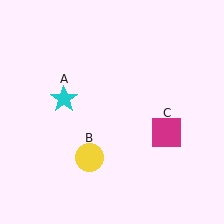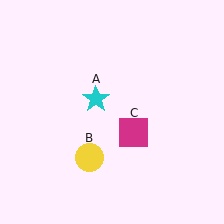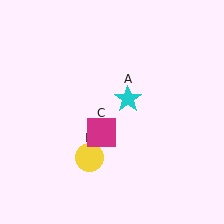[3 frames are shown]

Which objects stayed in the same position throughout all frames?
Yellow circle (object B) remained stationary.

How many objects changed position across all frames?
2 objects changed position: cyan star (object A), magenta square (object C).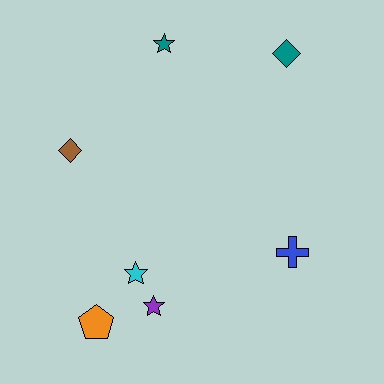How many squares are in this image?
There are no squares.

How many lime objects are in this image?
There are no lime objects.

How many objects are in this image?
There are 7 objects.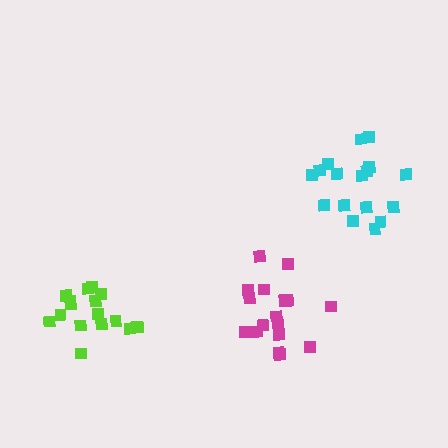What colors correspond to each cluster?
The clusters are colored: magenta, cyan, lime.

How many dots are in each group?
Group 1: 18 dots, Group 2: 17 dots, Group 3: 16 dots (51 total).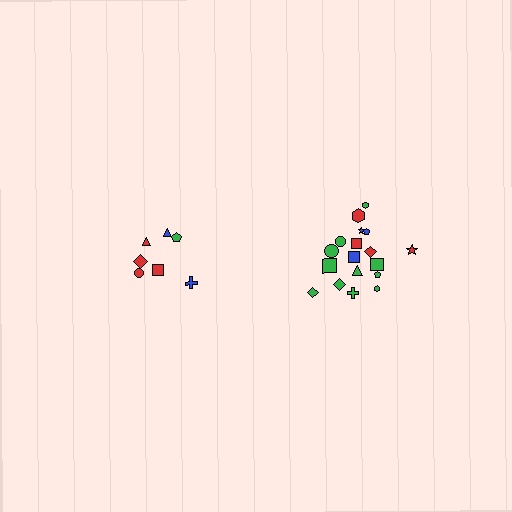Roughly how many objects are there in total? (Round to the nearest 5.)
Roughly 25 objects in total.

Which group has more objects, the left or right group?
The right group.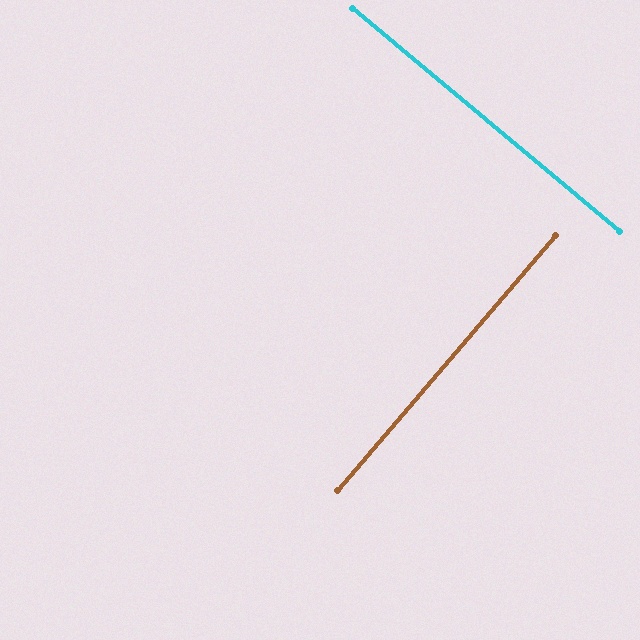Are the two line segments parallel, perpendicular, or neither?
Perpendicular — they meet at approximately 89°.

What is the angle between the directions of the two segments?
Approximately 89 degrees.